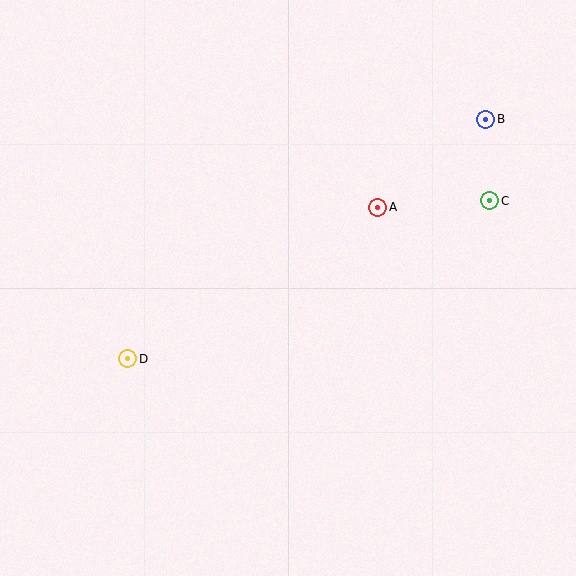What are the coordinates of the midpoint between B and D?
The midpoint between B and D is at (307, 239).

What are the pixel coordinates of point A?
Point A is at (378, 207).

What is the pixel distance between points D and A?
The distance between D and A is 292 pixels.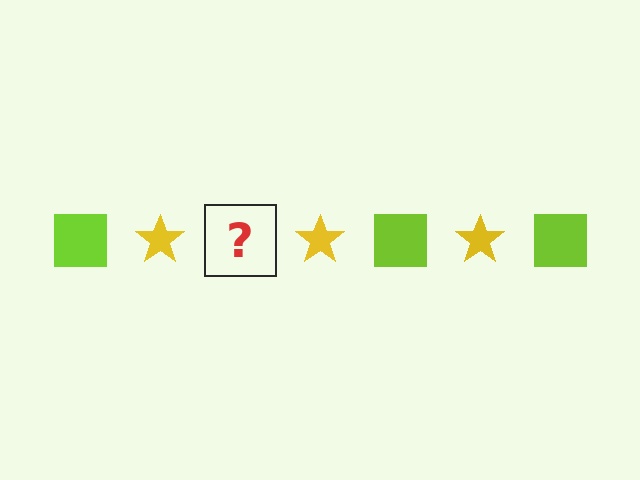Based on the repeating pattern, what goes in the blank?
The blank should be a lime square.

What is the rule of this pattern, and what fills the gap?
The rule is that the pattern alternates between lime square and yellow star. The gap should be filled with a lime square.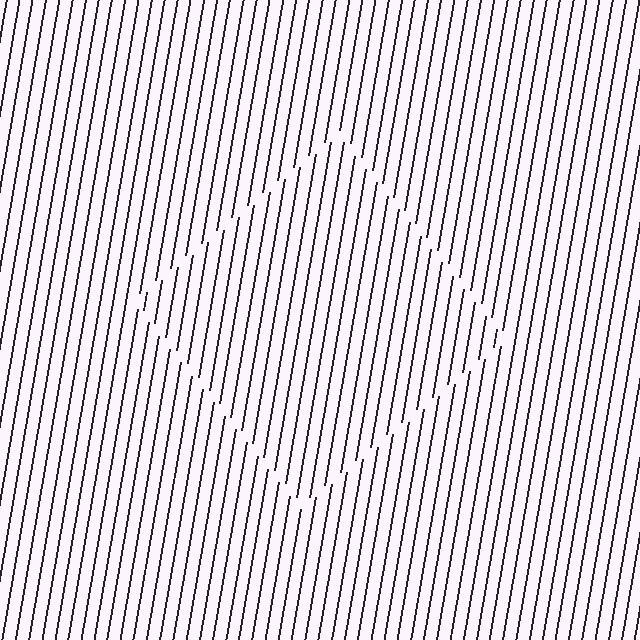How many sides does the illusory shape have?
4 sides — the line-ends trace a square.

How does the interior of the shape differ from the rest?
The interior of the shape contains the same grating, shifted by half a period — the contour is defined by the phase discontinuity where line-ends from the inner and outer gratings abut.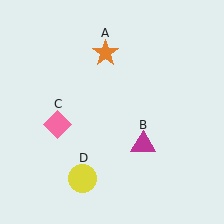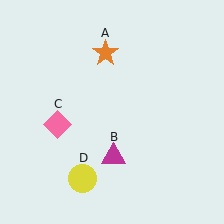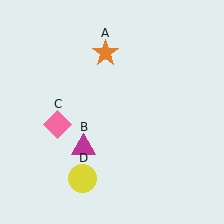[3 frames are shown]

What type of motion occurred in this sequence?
The magenta triangle (object B) rotated clockwise around the center of the scene.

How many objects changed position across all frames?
1 object changed position: magenta triangle (object B).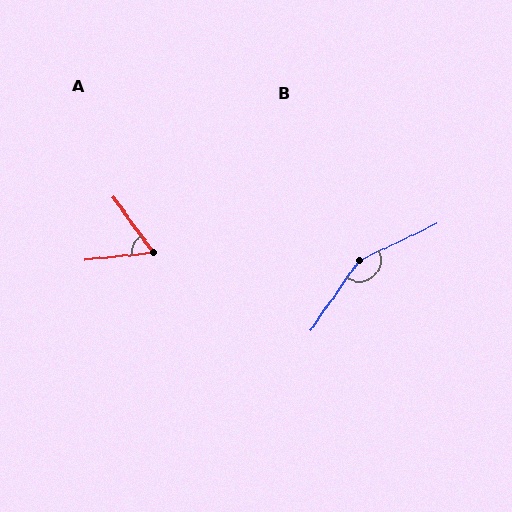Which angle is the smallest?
A, at approximately 59 degrees.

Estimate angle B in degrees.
Approximately 150 degrees.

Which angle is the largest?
B, at approximately 150 degrees.